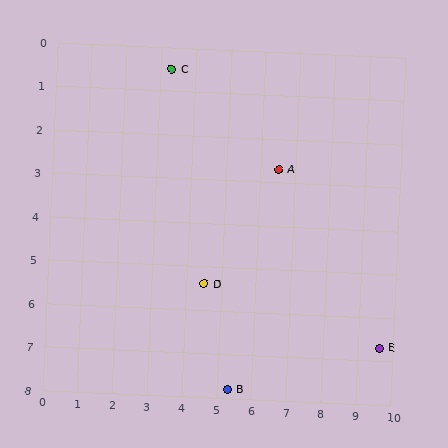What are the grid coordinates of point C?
Point C is at approximately (3.3, 0.5).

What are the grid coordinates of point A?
Point A is at approximately (6.5, 2.7).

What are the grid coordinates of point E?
Point E is at approximately (9.6, 6.7).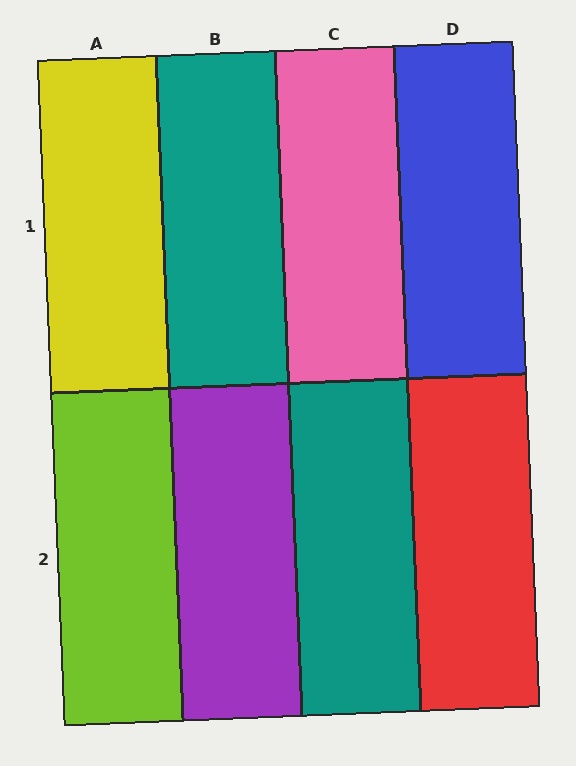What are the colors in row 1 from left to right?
Yellow, teal, pink, blue.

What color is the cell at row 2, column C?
Teal.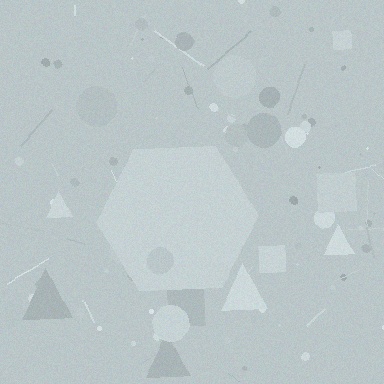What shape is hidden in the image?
A hexagon is hidden in the image.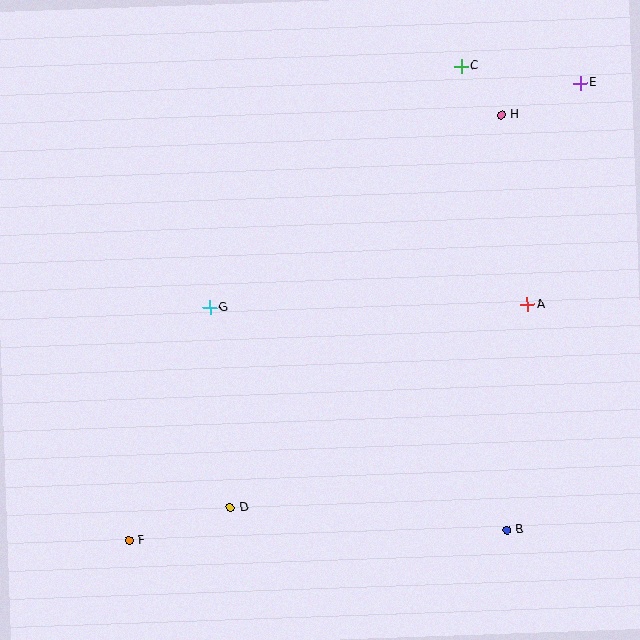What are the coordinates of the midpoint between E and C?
The midpoint between E and C is at (521, 75).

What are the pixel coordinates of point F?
Point F is at (129, 540).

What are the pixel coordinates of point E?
Point E is at (580, 83).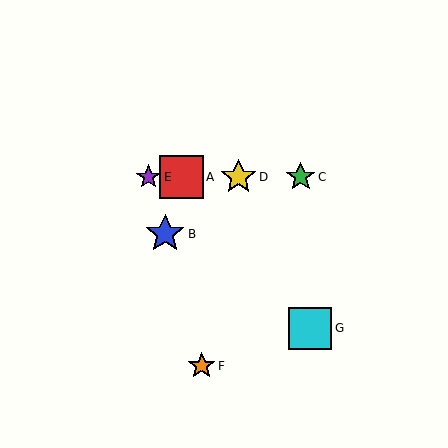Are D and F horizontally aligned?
No, D is at y≈177 and F is at y≈366.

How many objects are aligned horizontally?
4 objects (A, C, D, E) are aligned horizontally.